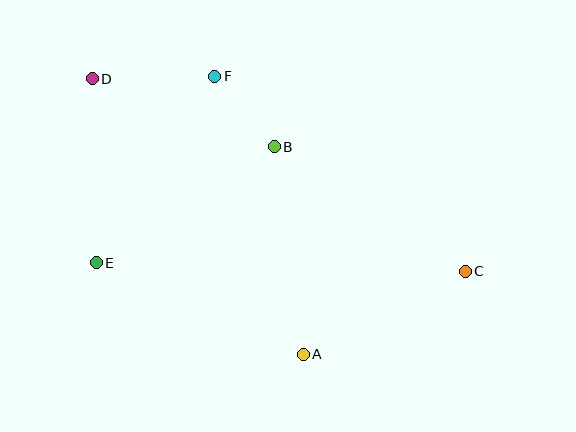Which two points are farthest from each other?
Points C and D are farthest from each other.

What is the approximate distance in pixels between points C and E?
The distance between C and E is approximately 369 pixels.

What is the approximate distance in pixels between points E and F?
The distance between E and F is approximately 221 pixels.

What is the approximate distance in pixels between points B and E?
The distance between B and E is approximately 213 pixels.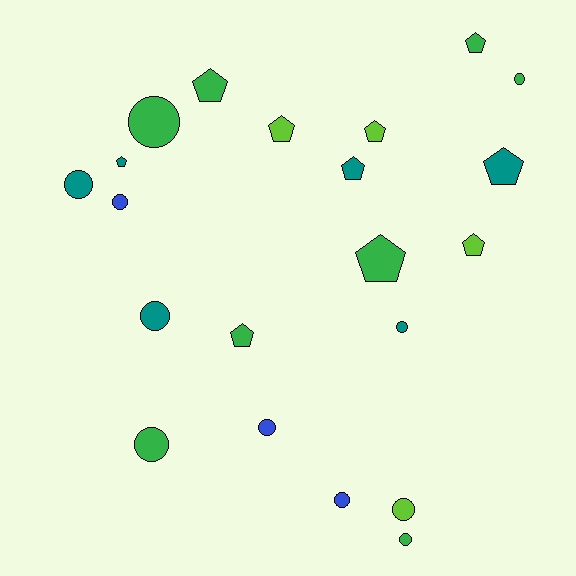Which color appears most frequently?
Green, with 8 objects.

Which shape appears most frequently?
Circle, with 11 objects.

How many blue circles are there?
There are 3 blue circles.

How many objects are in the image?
There are 21 objects.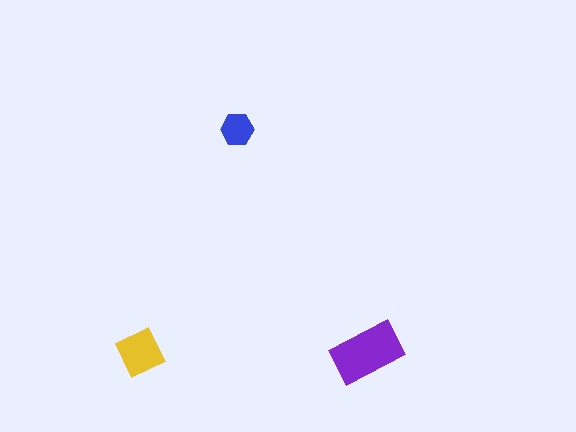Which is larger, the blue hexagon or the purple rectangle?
The purple rectangle.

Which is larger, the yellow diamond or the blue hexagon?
The yellow diamond.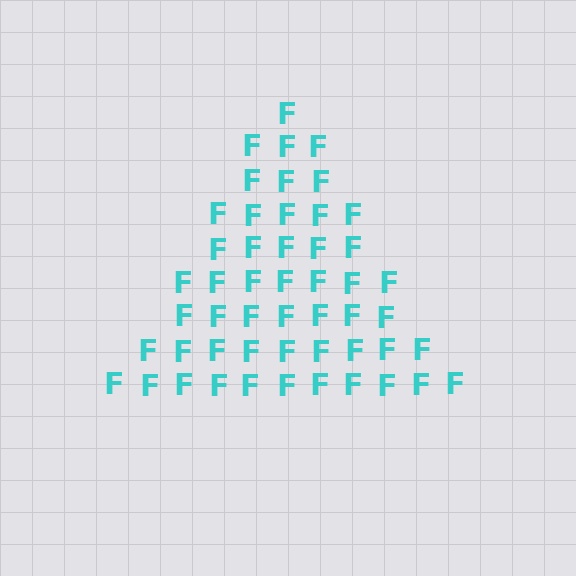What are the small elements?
The small elements are letter F's.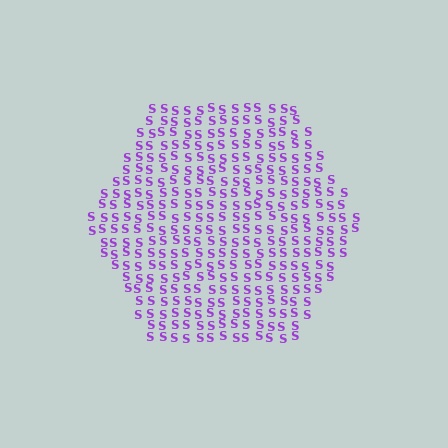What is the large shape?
The large shape is a hexagon.